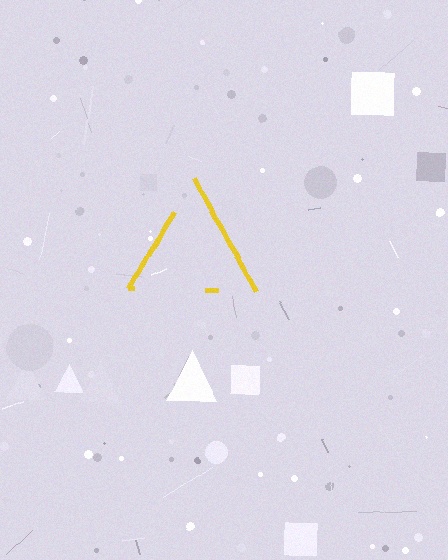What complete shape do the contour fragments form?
The contour fragments form a triangle.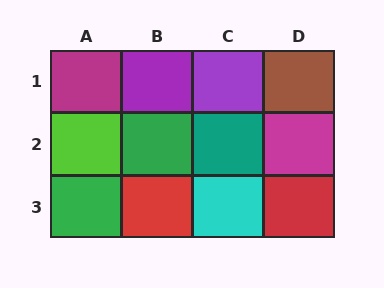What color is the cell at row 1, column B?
Purple.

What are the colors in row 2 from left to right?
Lime, green, teal, magenta.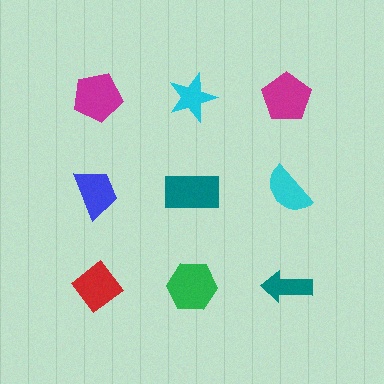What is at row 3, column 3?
A teal arrow.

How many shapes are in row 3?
3 shapes.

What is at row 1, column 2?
A cyan star.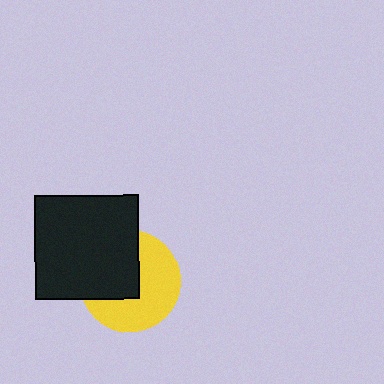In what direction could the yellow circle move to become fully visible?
The yellow circle could move toward the lower-right. That would shift it out from behind the black square entirely.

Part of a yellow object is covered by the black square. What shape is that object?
It is a circle.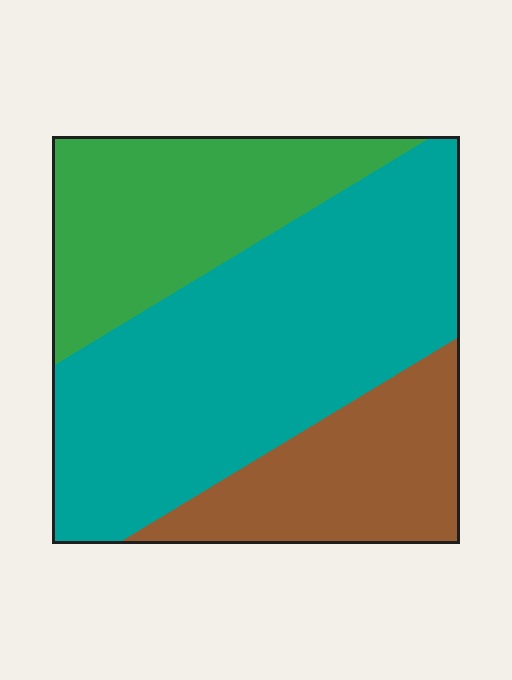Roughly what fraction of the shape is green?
Green takes up between a quarter and a half of the shape.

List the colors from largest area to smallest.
From largest to smallest: teal, green, brown.